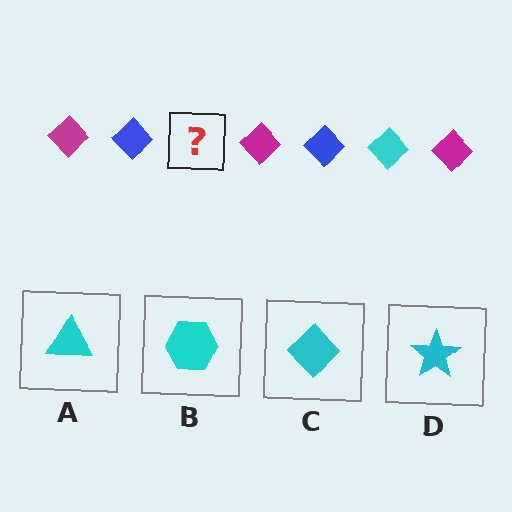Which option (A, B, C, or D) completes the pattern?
C.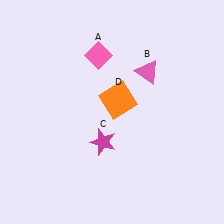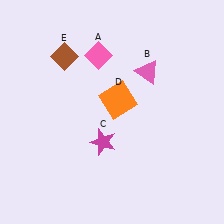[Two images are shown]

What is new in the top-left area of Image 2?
A brown diamond (E) was added in the top-left area of Image 2.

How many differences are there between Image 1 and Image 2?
There is 1 difference between the two images.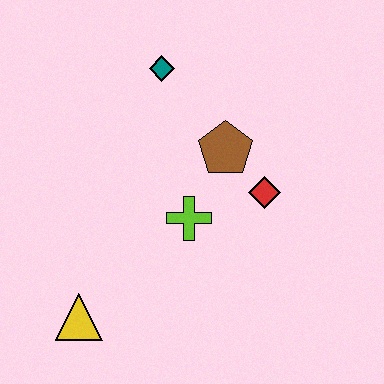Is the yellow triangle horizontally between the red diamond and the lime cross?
No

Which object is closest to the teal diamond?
The brown pentagon is closest to the teal diamond.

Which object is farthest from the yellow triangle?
The teal diamond is farthest from the yellow triangle.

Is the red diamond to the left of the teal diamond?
No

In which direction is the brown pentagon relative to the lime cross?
The brown pentagon is above the lime cross.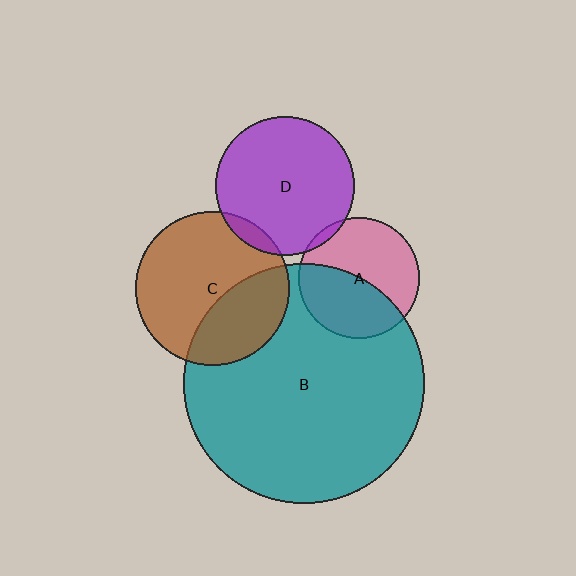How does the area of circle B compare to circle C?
Approximately 2.4 times.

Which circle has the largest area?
Circle B (teal).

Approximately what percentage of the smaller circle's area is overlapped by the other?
Approximately 5%.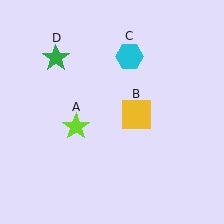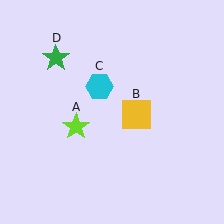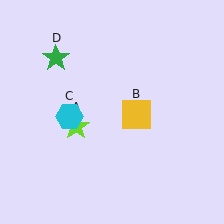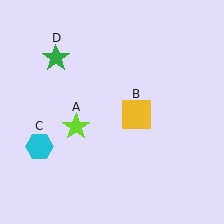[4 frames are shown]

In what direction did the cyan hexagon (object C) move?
The cyan hexagon (object C) moved down and to the left.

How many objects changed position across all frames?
1 object changed position: cyan hexagon (object C).